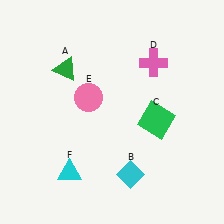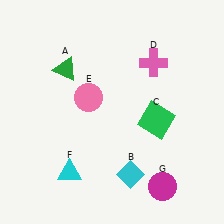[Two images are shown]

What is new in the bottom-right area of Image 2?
A magenta circle (G) was added in the bottom-right area of Image 2.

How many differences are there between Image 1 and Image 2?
There is 1 difference between the two images.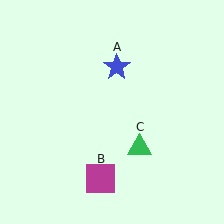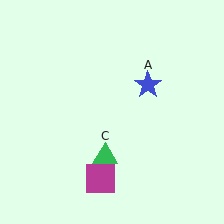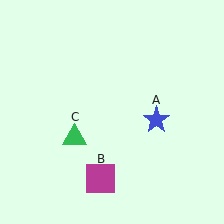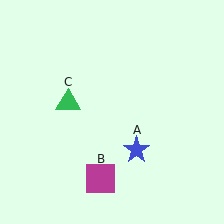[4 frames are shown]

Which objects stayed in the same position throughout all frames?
Magenta square (object B) remained stationary.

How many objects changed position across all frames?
2 objects changed position: blue star (object A), green triangle (object C).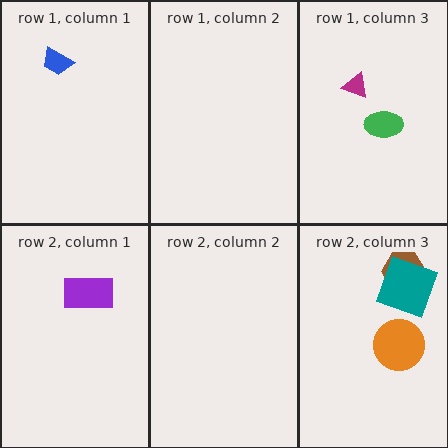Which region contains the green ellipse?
The row 1, column 3 region.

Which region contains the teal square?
The row 2, column 3 region.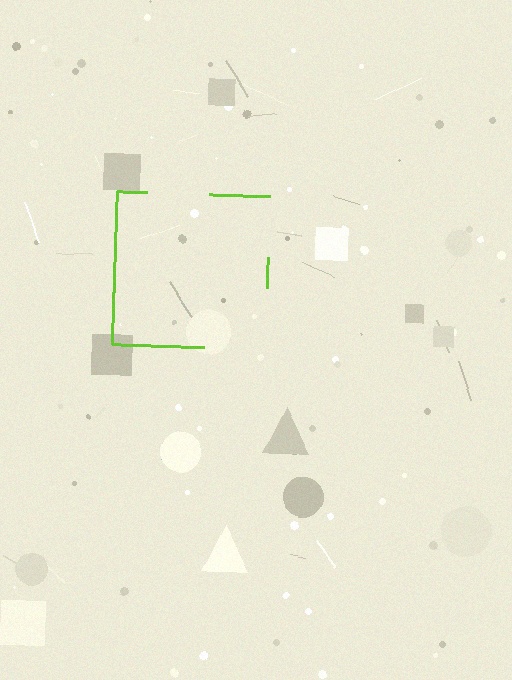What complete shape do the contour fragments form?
The contour fragments form a square.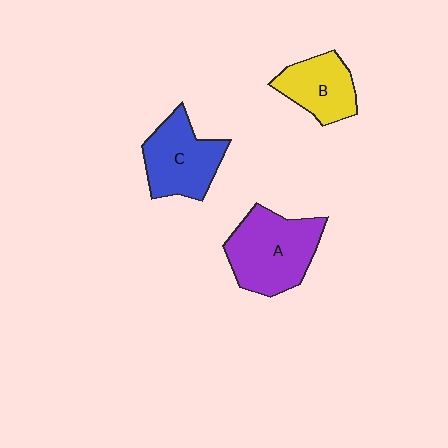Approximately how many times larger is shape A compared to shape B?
Approximately 1.5 times.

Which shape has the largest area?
Shape A (purple).